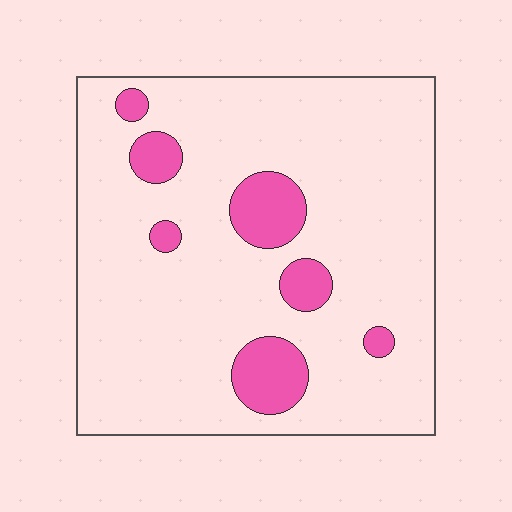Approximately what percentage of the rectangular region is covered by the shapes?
Approximately 15%.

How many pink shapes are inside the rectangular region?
7.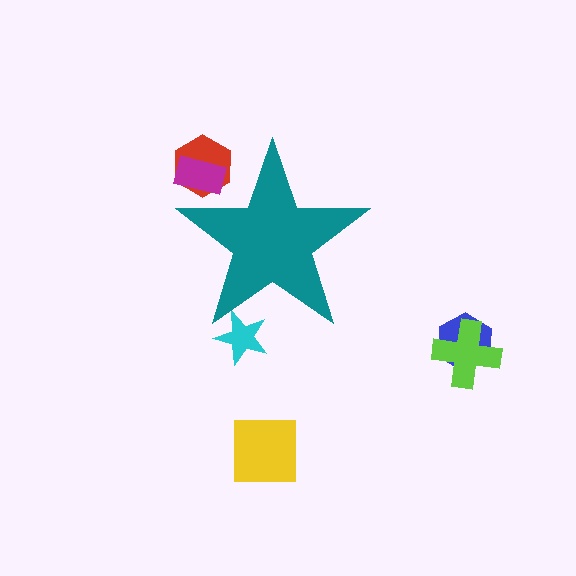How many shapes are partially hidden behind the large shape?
3 shapes are partially hidden.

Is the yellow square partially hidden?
No, the yellow square is fully visible.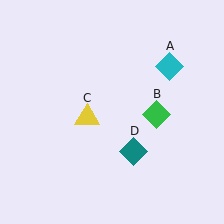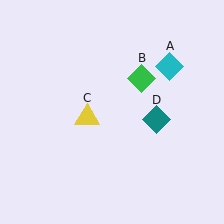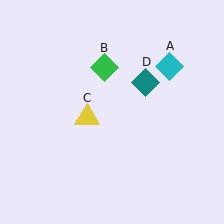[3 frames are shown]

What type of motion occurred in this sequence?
The green diamond (object B), teal diamond (object D) rotated counterclockwise around the center of the scene.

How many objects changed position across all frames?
2 objects changed position: green diamond (object B), teal diamond (object D).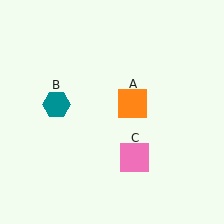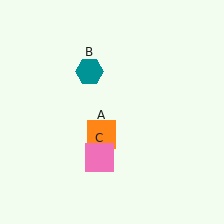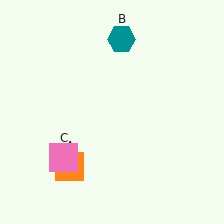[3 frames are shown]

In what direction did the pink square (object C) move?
The pink square (object C) moved left.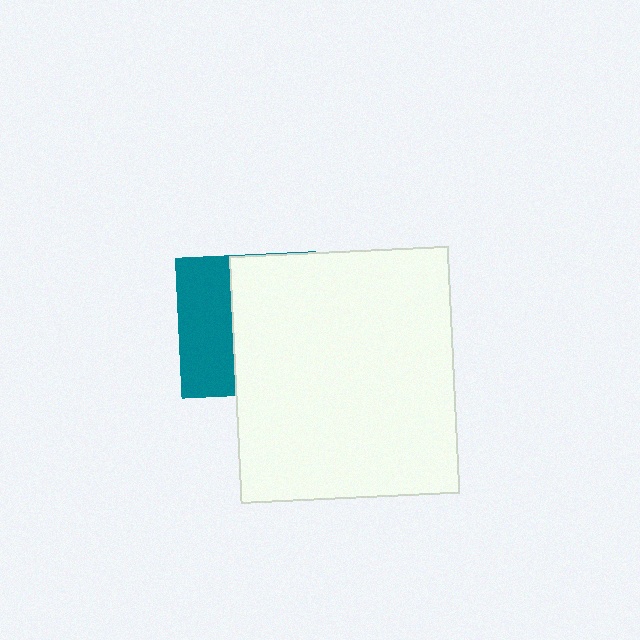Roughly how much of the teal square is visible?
A small part of it is visible (roughly 38%).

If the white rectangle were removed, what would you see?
You would see the complete teal square.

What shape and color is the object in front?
The object in front is a white rectangle.